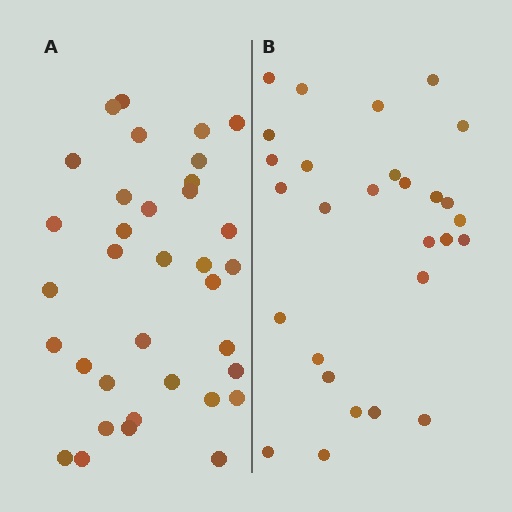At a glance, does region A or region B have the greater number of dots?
Region A (the left region) has more dots.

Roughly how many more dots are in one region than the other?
Region A has roughly 8 or so more dots than region B.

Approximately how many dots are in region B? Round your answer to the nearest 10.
About 30 dots. (The exact count is 28, which rounds to 30.)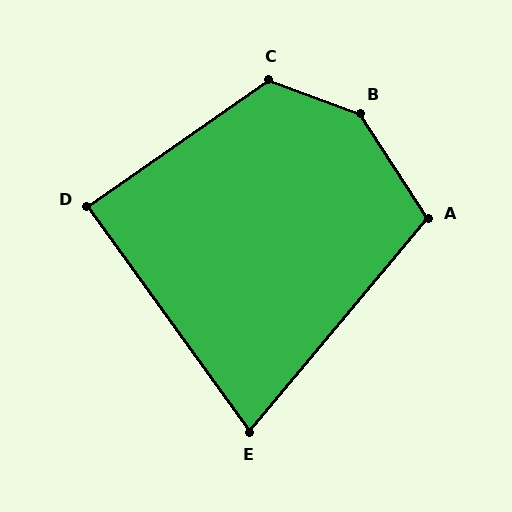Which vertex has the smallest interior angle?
E, at approximately 76 degrees.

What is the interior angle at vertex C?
Approximately 125 degrees (obtuse).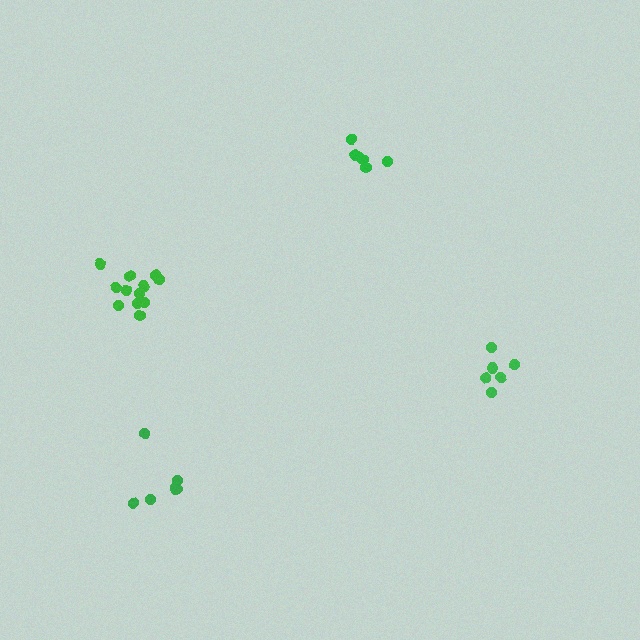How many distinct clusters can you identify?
There are 4 distinct clusters.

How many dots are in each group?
Group 1: 6 dots, Group 2: 6 dots, Group 3: 12 dots, Group 4: 6 dots (30 total).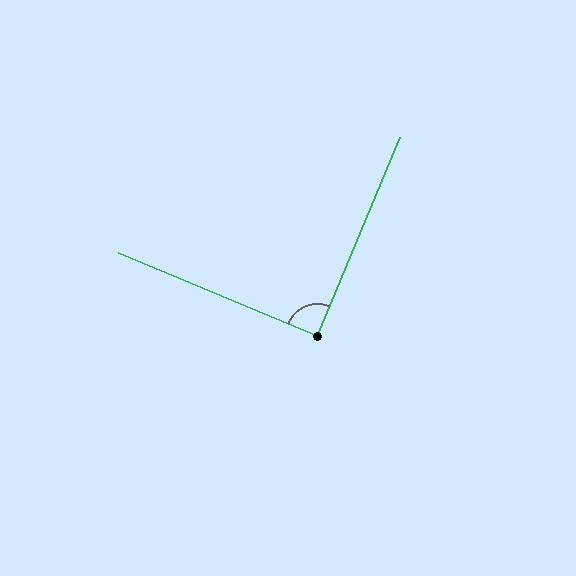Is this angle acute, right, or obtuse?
It is approximately a right angle.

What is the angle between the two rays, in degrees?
Approximately 90 degrees.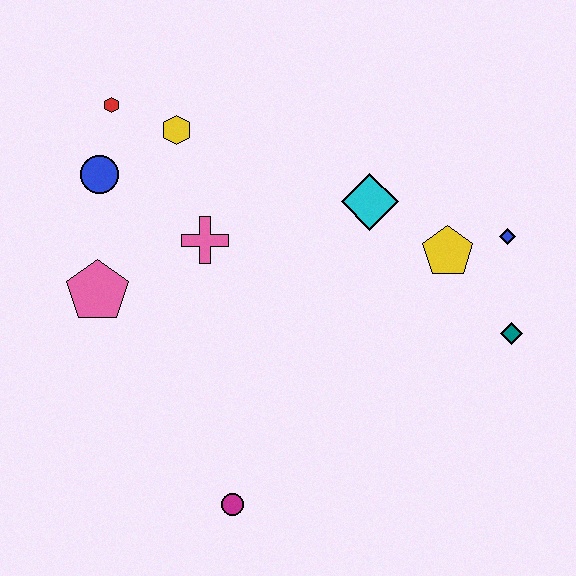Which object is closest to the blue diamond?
The yellow pentagon is closest to the blue diamond.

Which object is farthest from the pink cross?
The teal diamond is farthest from the pink cross.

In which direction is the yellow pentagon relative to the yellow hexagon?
The yellow pentagon is to the right of the yellow hexagon.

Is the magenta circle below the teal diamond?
Yes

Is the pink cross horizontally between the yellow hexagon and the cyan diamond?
Yes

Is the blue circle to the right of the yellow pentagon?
No